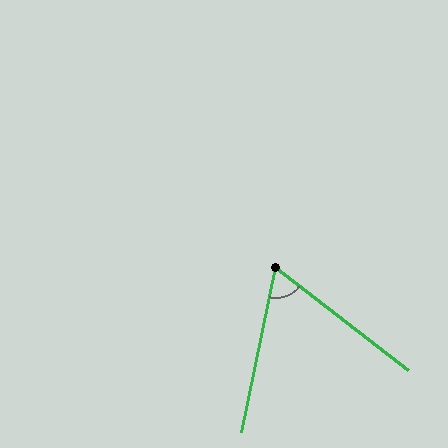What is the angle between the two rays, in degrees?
Approximately 64 degrees.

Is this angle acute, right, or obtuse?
It is acute.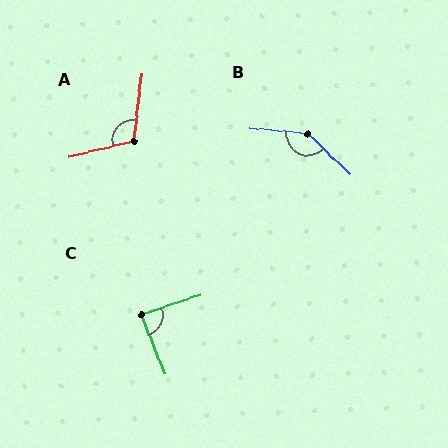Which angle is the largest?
B, at approximately 141 degrees.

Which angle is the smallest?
C, at approximately 87 degrees.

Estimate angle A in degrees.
Approximately 111 degrees.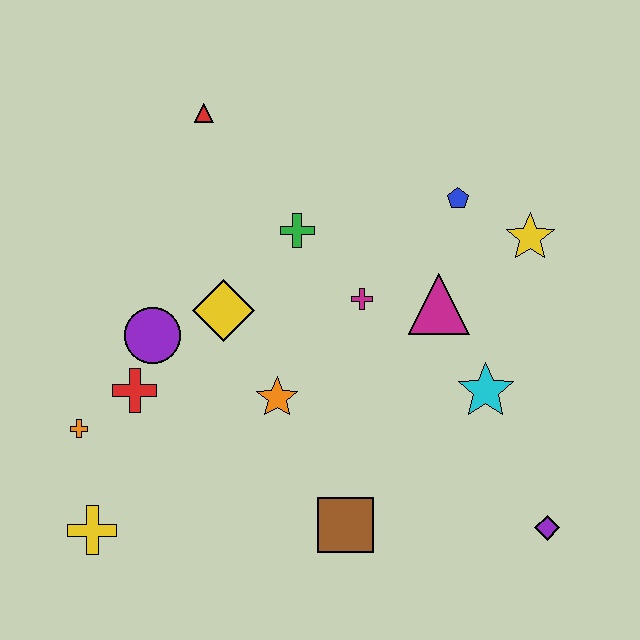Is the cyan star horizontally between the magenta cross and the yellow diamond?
No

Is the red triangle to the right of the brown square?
No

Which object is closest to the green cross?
The magenta cross is closest to the green cross.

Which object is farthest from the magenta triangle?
The yellow cross is farthest from the magenta triangle.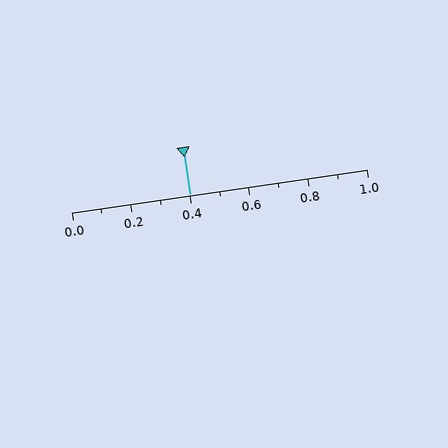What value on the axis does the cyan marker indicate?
The marker indicates approximately 0.4.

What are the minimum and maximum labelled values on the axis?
The axis runs from 0.0 to 1.0.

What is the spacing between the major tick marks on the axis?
The major ticks are spaced 0.2 apart.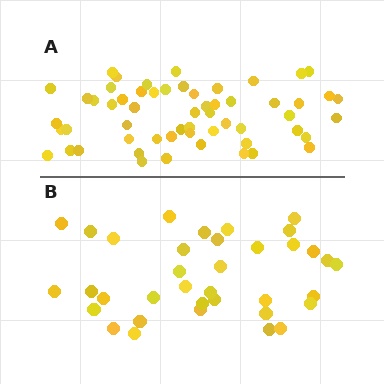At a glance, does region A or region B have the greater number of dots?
Region A (the top region) has more dots.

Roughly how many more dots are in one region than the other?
Region A has approximately 20 more dots than region B.